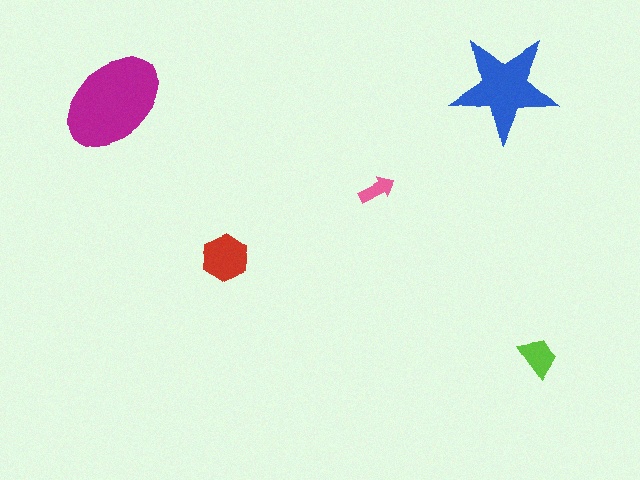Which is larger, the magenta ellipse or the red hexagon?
The magenta ellipse.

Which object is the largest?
The magenta ellipse.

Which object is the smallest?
The pink arrow.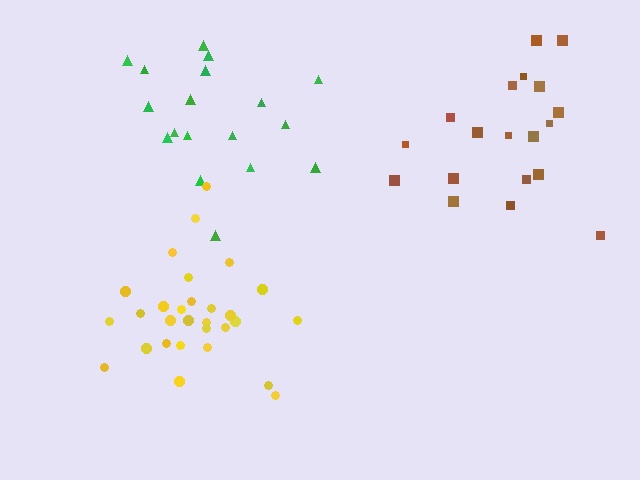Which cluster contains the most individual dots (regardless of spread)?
Yellow (29).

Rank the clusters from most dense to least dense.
yellow, green, brown.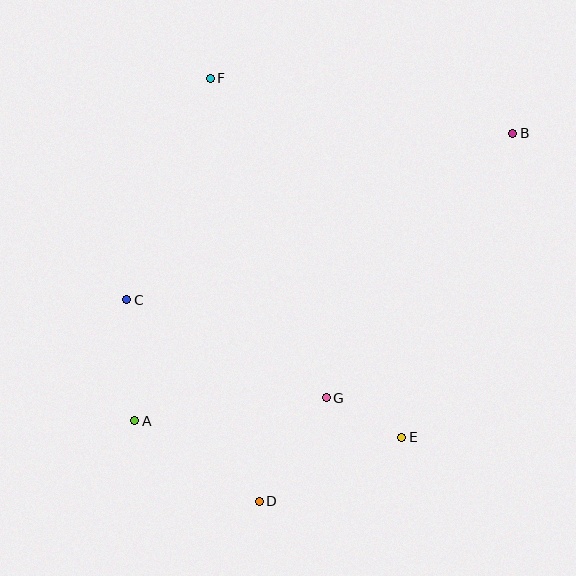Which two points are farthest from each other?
Points A and B are farthest from each other.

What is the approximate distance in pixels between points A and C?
The distance between A and C is approximately 122 pixels.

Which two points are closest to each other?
Points E and G are closest to each other.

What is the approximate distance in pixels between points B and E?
The distance between B and E is approximately 324 pixels.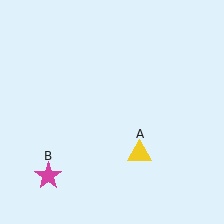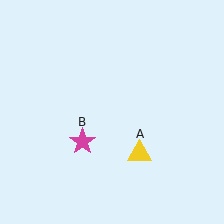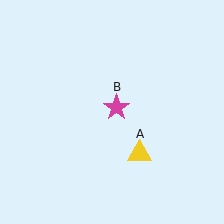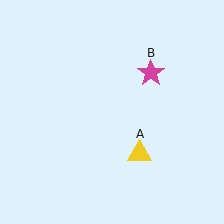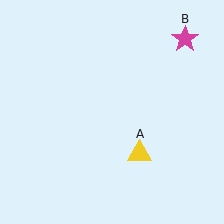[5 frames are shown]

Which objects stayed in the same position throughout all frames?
Yellow triangle (object A) remained stationary.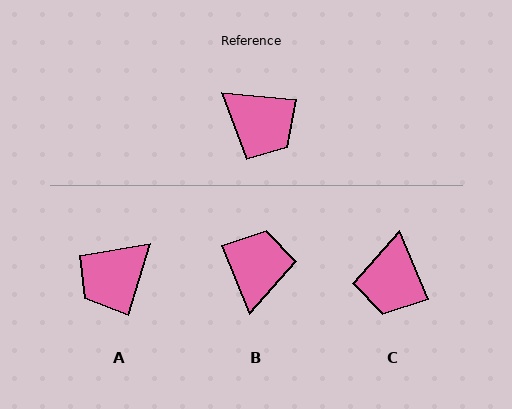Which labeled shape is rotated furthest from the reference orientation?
B, about 118 degrees away.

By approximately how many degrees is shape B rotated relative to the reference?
Approximately 118 degrees counter-clockwise.